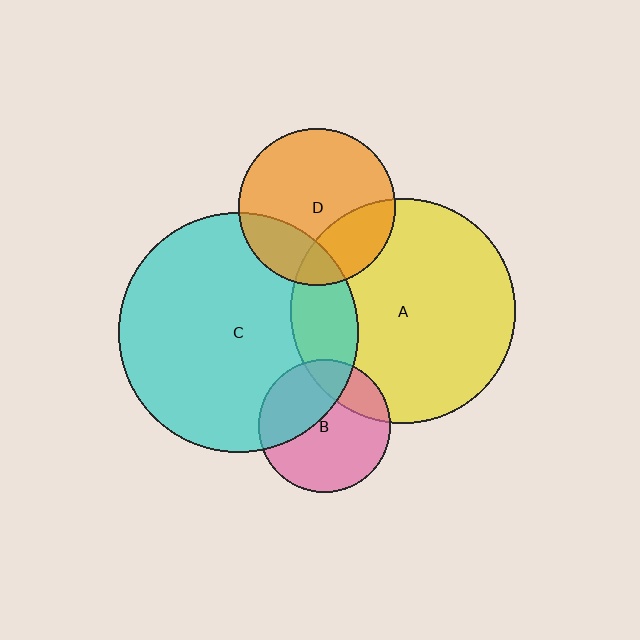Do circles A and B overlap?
Yes.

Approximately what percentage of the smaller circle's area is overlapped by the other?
Approximately 20%.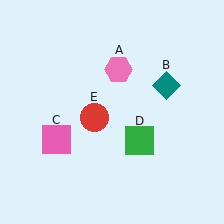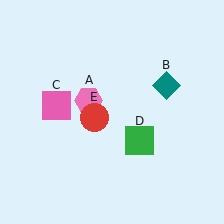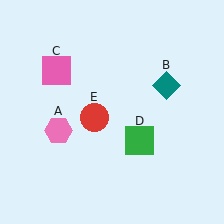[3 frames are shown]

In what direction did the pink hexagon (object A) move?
The pink hexagon (object A) moved down and to the left.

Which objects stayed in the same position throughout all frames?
Teal diamond (object B) and green square (object D) and red circle (object E) remained stationary.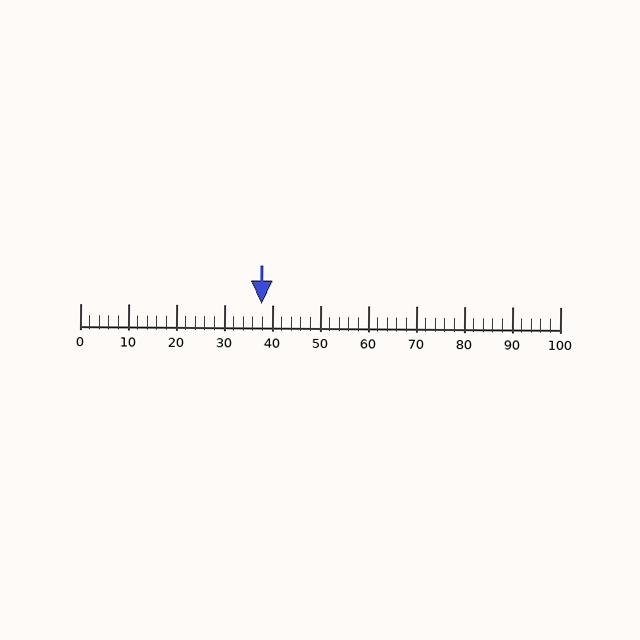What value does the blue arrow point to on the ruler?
The blue arrow points to approximately 38.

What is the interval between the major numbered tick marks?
The major tick marks are spaced 10 units apart.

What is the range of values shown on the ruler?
The ruler shows values from 0 to 100.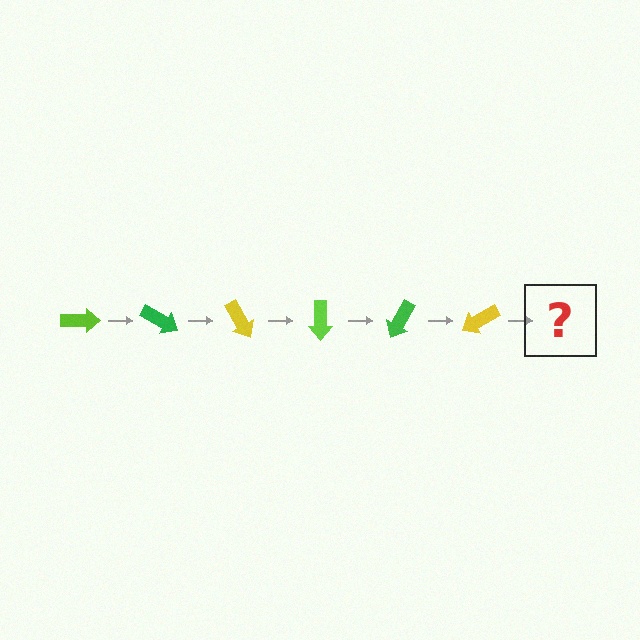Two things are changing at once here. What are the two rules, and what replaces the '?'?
The two rules are that it rotates 30 degrees each step and the color cycles through lime, green, and yellow. The '?' should be a lime arrow, rotated 180 degrees from the start.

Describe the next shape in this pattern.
It should be a lime arrow, rotated 180 degrees from the start.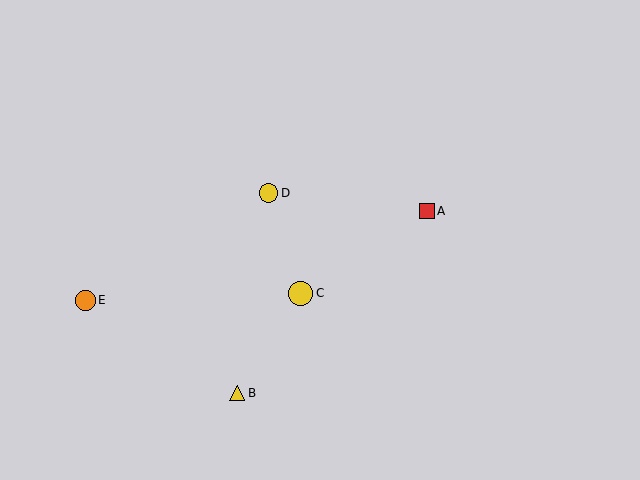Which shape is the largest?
The yellow circle (labeled C) is the largest.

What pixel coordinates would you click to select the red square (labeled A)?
Click at (427, 211) to select the red square A.